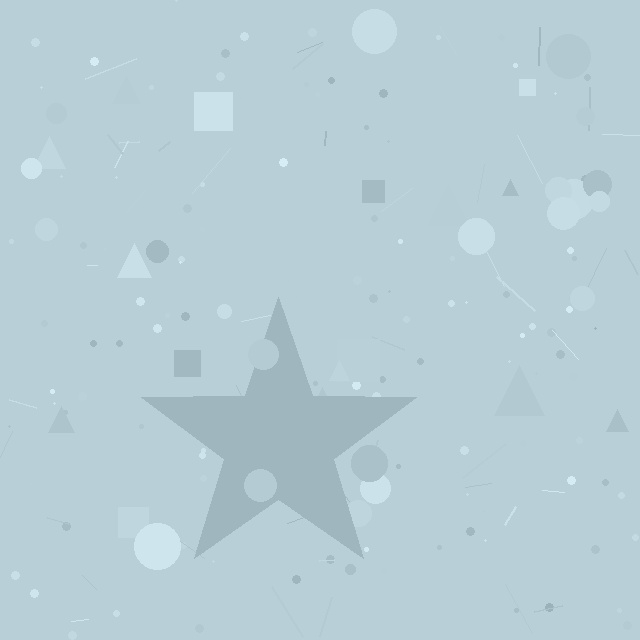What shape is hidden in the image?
A star is hidden in the image.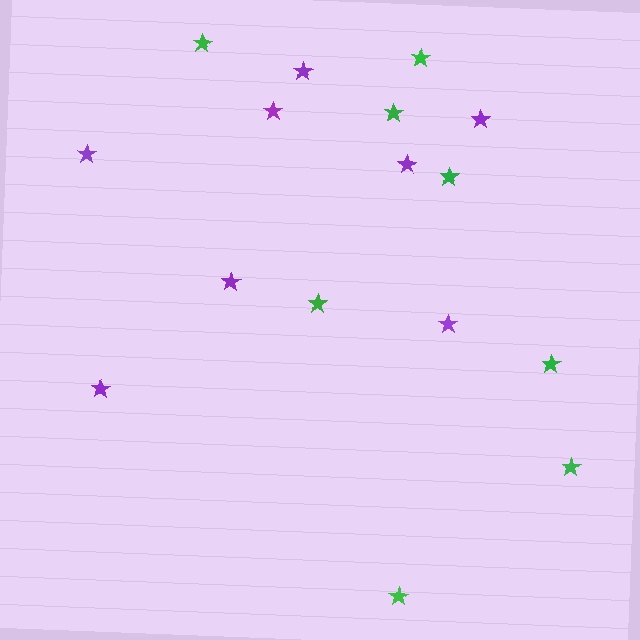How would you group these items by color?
There are 2 groups: one group of purple stars (8) and one group of green stars (8).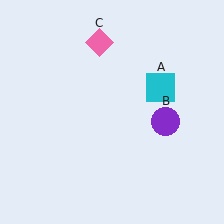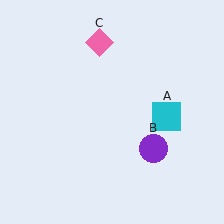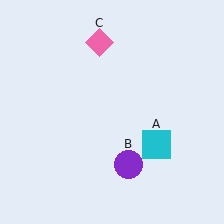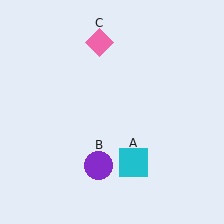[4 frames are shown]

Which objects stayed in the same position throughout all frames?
Pink diamond (object C) remained stationary.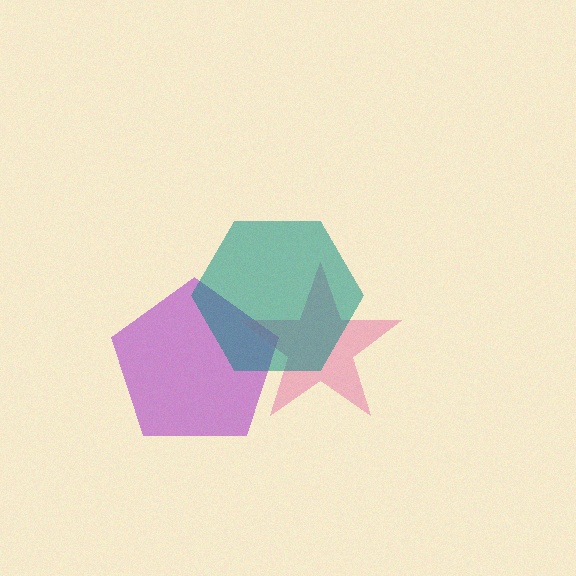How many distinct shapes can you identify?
There are 3 distinct shapes: a purple pentagon, a pink star, a teal hexagon.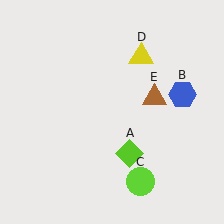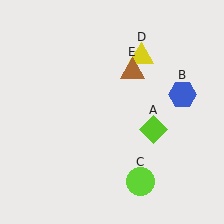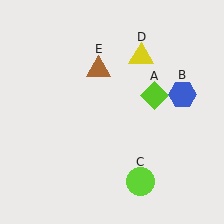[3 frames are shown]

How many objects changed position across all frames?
2 objects changed position: lime diamond (object A), brown triangle (object E).